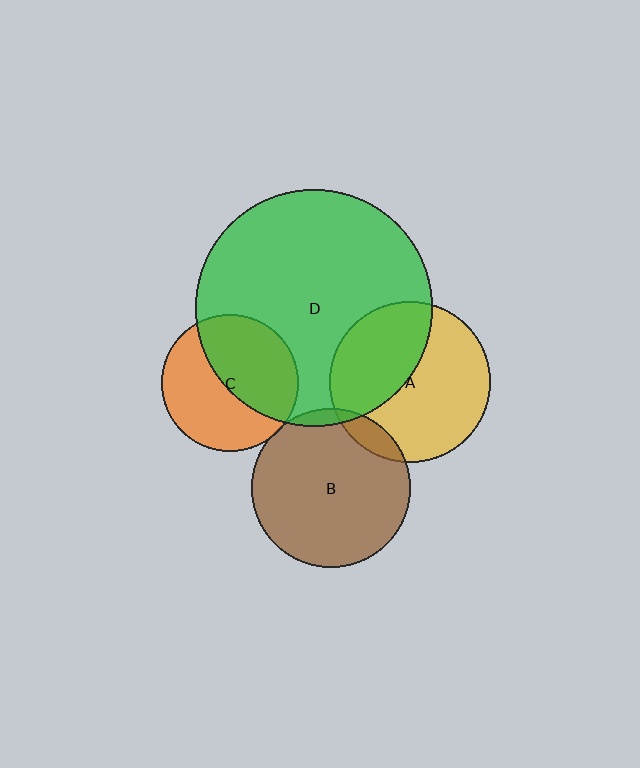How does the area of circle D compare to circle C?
Approximately 3.0 times.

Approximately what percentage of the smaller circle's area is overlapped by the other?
Approximately 10%.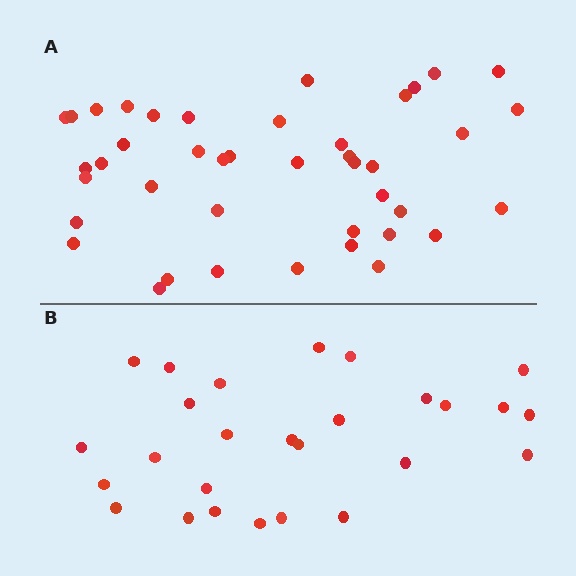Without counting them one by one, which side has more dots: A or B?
Region A (the top region) has more dots.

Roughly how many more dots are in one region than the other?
Region A has approximately 15 more dots than region B.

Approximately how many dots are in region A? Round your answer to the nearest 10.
About 40 dots. (The exact count is 42, which rounds to 40.)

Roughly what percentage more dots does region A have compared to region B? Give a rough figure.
About 55% more.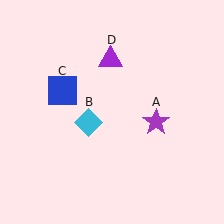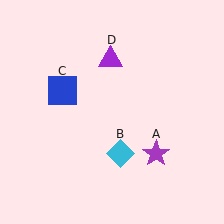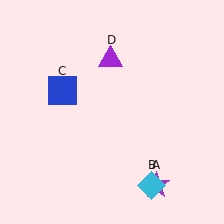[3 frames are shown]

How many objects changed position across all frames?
2 objects changed position: purple star (object A), cyan diamond (object B).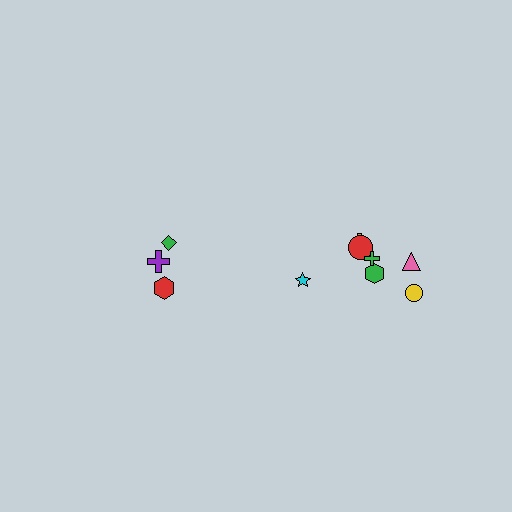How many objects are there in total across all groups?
There are 10 objects.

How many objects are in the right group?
There are 7 objects.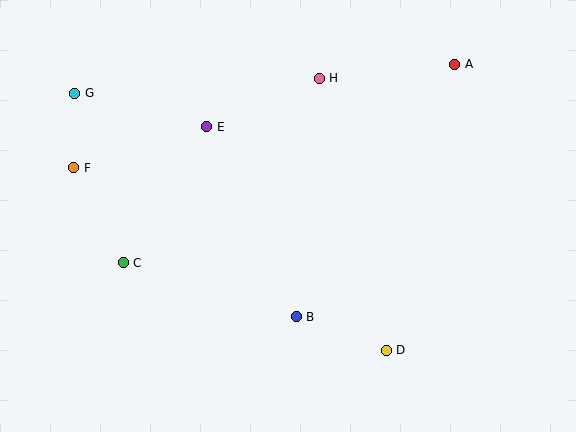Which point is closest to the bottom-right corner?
Point D is closest to the bottom-right corner.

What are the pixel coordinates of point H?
Point H is at (319, 78).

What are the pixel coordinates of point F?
Point F is at (74, 168).